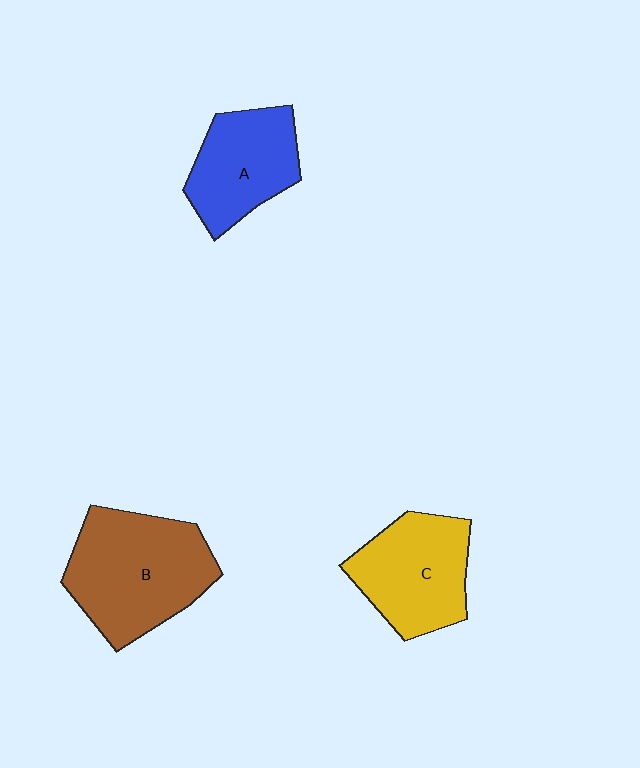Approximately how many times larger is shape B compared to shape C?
Approximately 1.3 times.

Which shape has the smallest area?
Shape A (blue).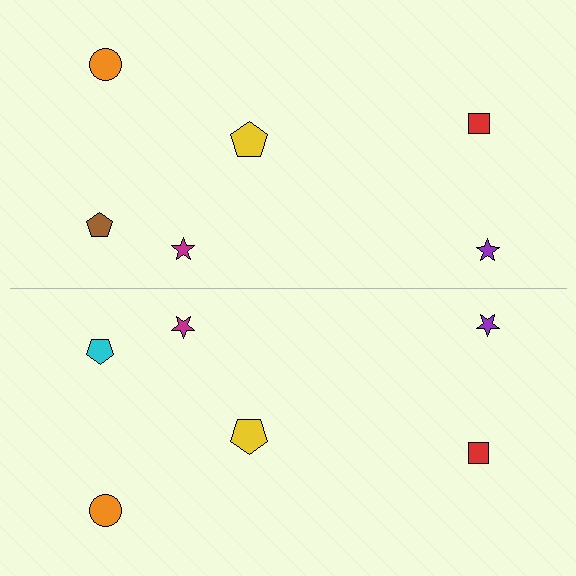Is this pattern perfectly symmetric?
No, the pattern is not perfectly symmetric. The cyan pentagon on the bottom side breaks the symmetry — its mirror counterpart is brown.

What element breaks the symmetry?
The cyan pentagon on the bottom side breaks the symmetry — its mirror counterpart is brown.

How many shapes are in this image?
There are 12 shapes in this image.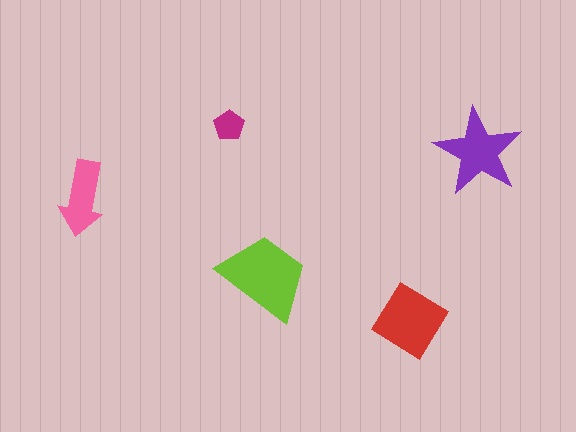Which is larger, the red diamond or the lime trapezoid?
The lime trapezoid.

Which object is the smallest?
The magenta pentagon.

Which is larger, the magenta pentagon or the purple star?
The purple star.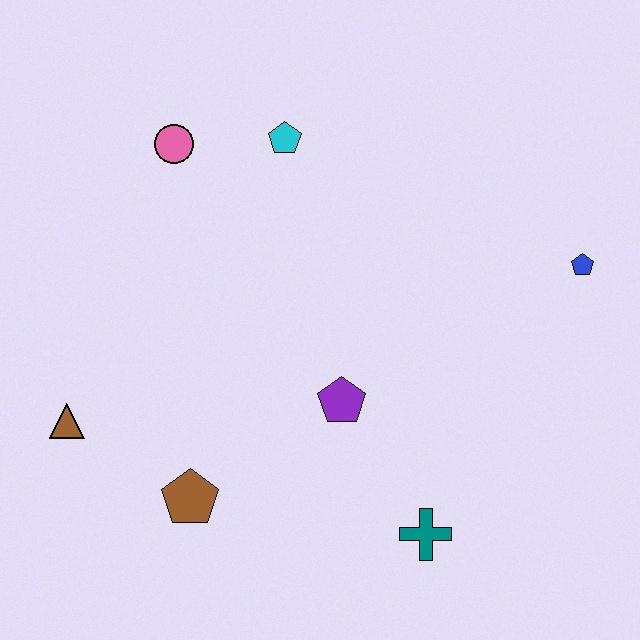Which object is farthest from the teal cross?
The pink circle is farthest from the teal cross.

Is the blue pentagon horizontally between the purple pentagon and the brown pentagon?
No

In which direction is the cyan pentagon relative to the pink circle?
The cyan pentagon is to the right of the pink circle.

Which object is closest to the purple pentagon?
The teal cross is closest to the purple pentagon.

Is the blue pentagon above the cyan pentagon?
No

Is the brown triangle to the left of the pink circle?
Yes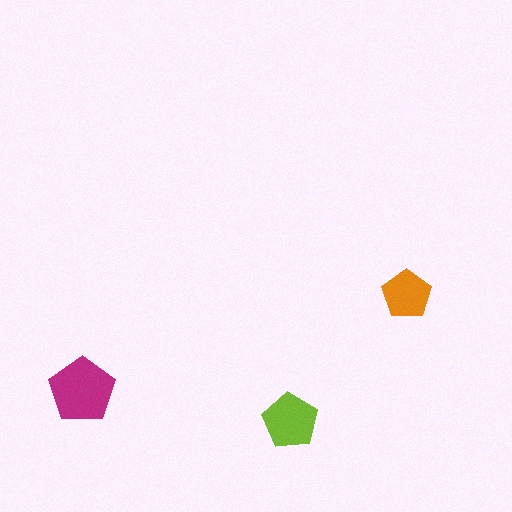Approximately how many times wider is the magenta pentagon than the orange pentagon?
About 1.5 times wider.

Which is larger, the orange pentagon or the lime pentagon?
The lime one.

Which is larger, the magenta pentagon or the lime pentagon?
The magenta one.